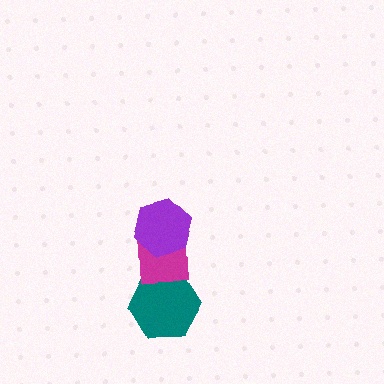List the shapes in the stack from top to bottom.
From top to bottom: the purple hexagon, the magenta square, the teal hexagon.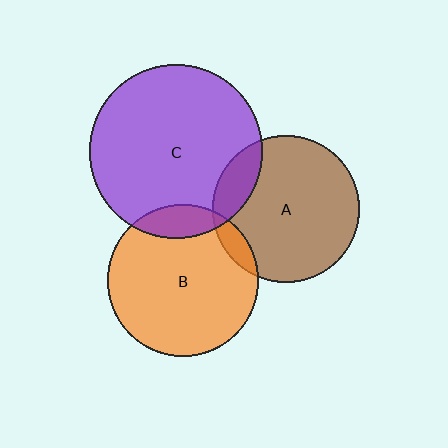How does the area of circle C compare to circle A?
Approximately 1.4 times.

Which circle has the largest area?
Circle C (purple).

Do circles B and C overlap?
Yes.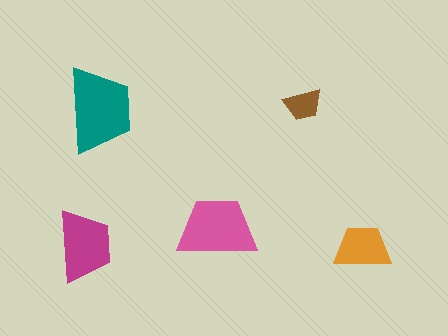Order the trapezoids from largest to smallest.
the teal one, the pink one, the magenta one, the orange one, the brown one.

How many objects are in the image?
There are 5 objects in the image.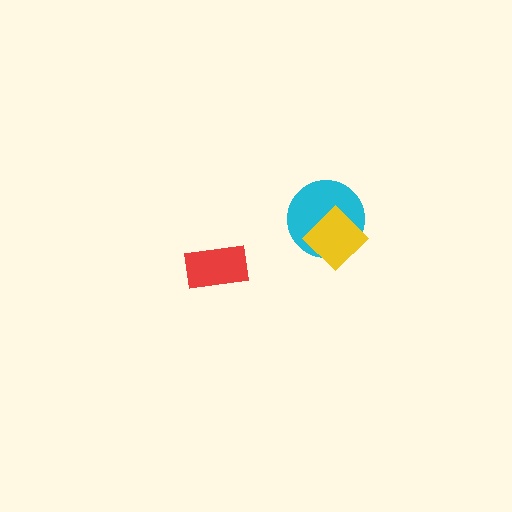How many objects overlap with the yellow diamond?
1 object overlaps with the yellow diamond.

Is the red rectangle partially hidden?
No, no other shape covers it.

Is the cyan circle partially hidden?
Yes, it is partially covered by another shape.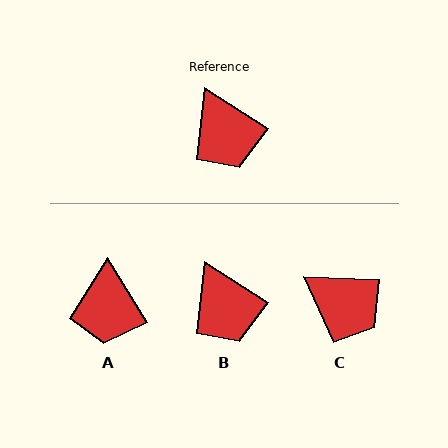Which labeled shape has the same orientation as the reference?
B.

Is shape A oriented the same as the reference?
No, it is off by about 26 degrees.